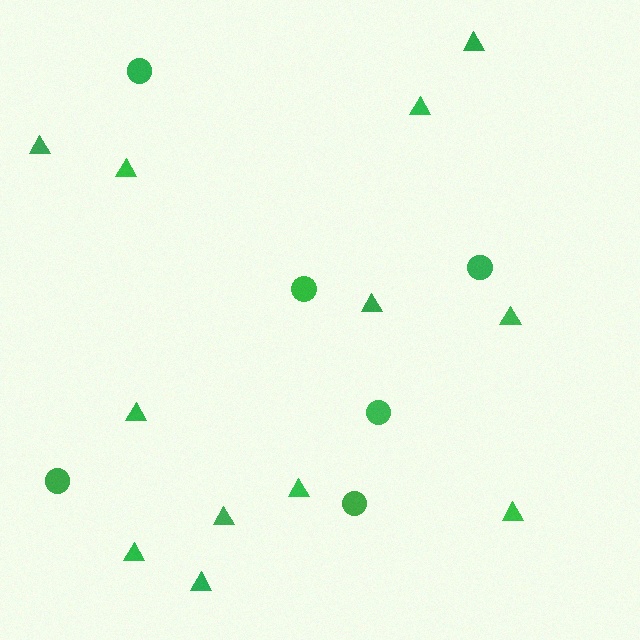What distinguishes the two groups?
There are 2 groups: one group of circles (6) and one group of triangles (12).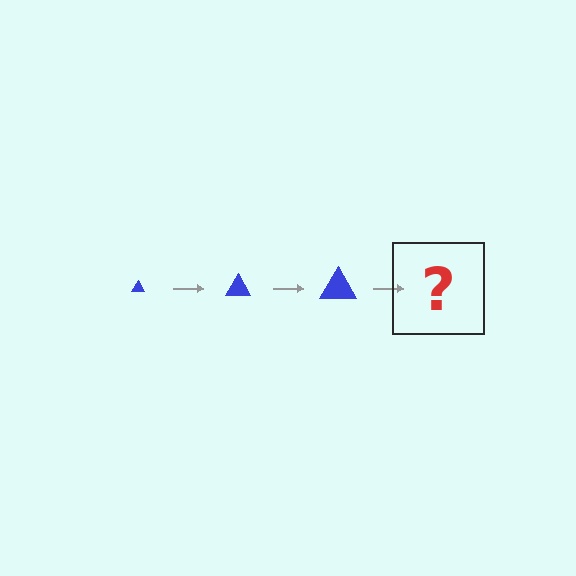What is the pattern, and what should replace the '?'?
The pattern is that the triangle gets progressively larger each step. The '?' should be a blue triangle, larger than the previous one.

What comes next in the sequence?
The next element should be a blue triangle, larger than the previous one.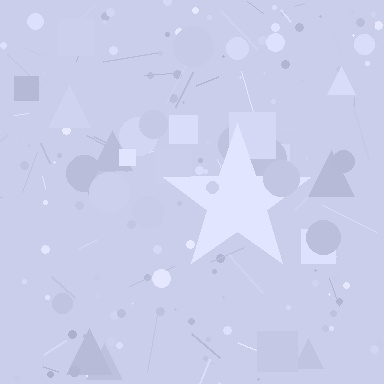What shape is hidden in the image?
A star is hidden in the image.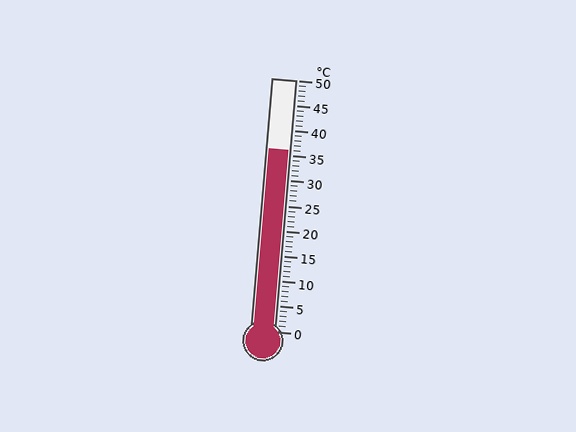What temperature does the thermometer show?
The thermometer shows approximately 36°C.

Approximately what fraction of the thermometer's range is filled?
The thermometer is filled to approximately 70% of its range.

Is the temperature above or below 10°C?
The temperature is above 10°C.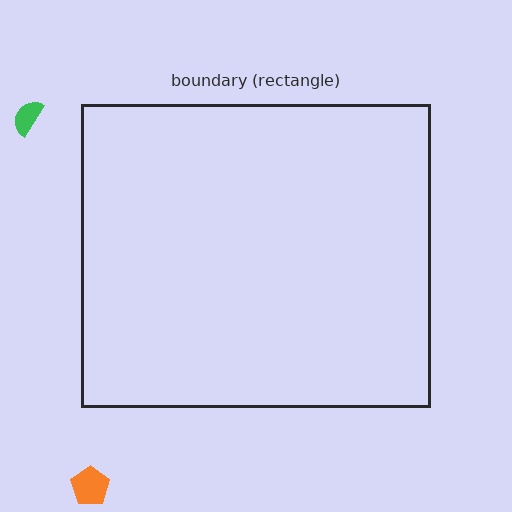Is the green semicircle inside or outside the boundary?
Outside.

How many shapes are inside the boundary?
0 inside, 2 outside.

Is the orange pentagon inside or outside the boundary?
Outside.